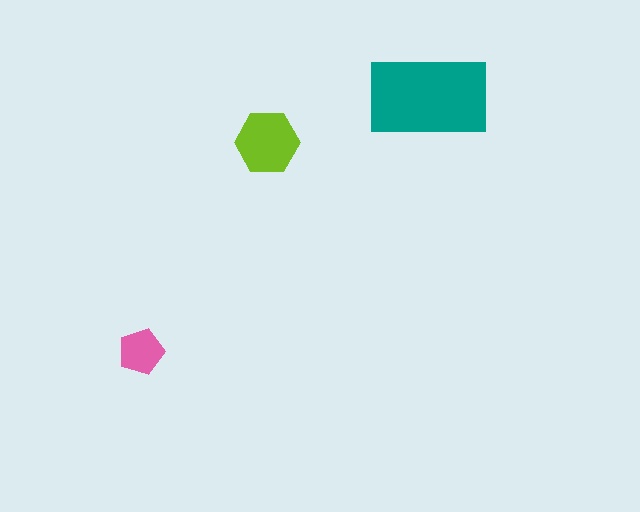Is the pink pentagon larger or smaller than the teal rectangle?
Smaller.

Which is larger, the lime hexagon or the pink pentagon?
The lime hexagon.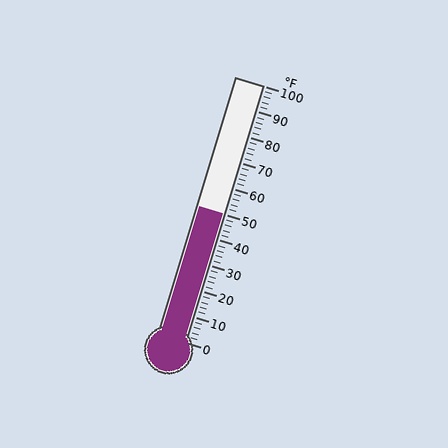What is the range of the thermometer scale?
The thermometer scale ranges from 0°F to 100°F.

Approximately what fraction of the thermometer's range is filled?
The thermometer is filled to approximately 50% of its range.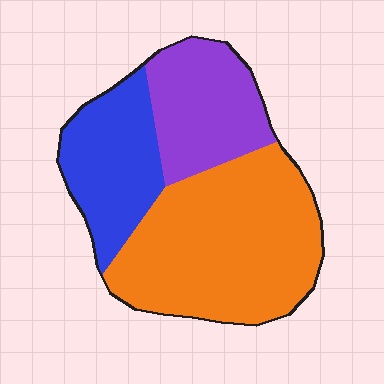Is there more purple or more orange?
Orange.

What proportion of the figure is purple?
Purple covers roughly 25% of the figure.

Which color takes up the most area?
Orange, at roughly 50%.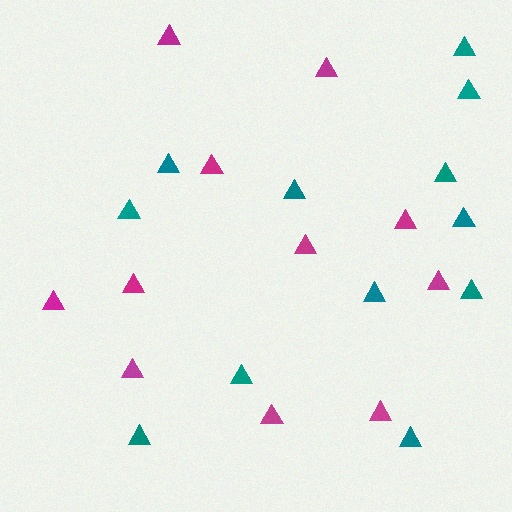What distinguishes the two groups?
There are 2 groups: one group of magenta triangles (11) and one group of teal triangles (12).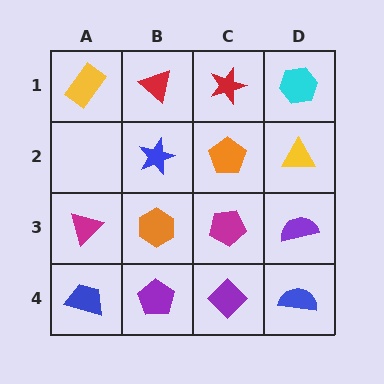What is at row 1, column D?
A cyan hexagon.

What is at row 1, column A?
A yellow rectangle.